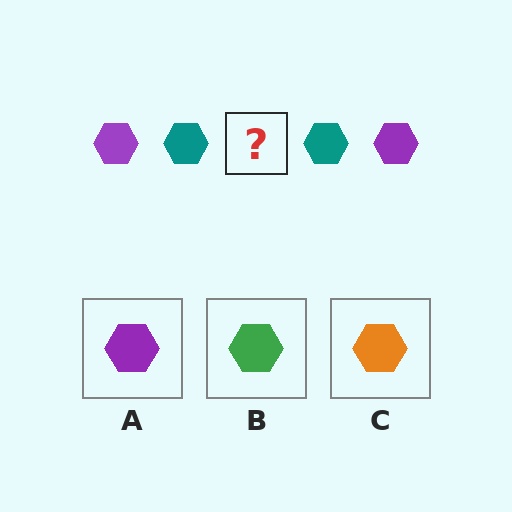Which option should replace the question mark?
Option A.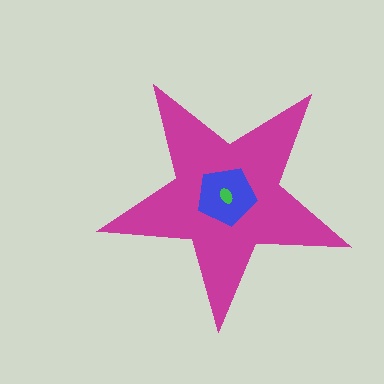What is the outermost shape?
The magenta star.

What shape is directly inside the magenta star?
The blue pentagon.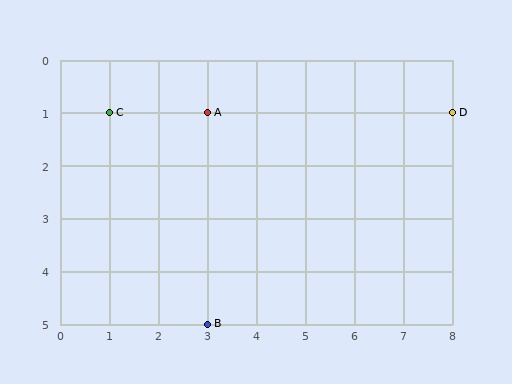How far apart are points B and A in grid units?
Points B and A are 4 rows apart.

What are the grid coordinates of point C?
Point C is at grid coordinates (1, 1).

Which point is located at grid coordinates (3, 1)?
Point A is at (3, 1).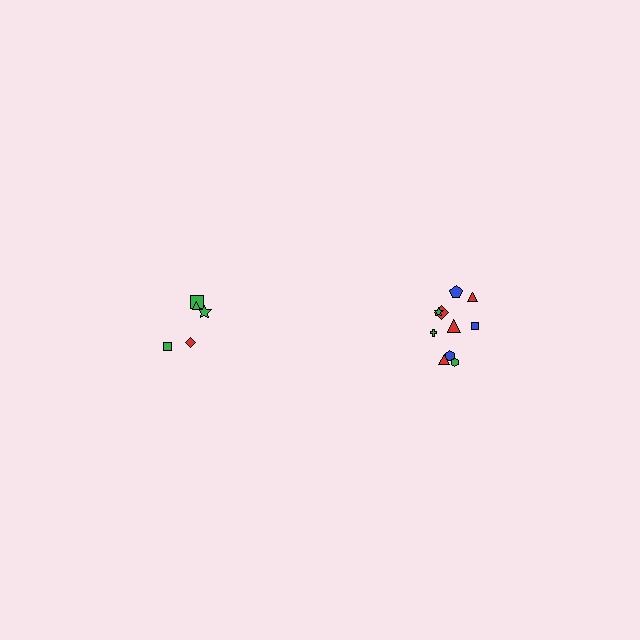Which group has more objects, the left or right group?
The right group.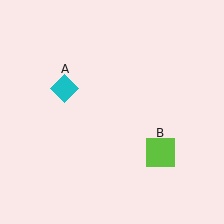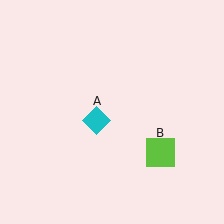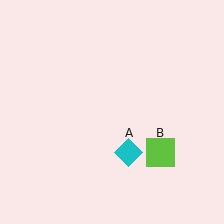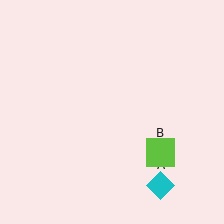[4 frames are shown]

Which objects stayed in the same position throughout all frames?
Lime square (object B) remained stationary.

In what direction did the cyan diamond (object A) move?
The cyan diamond (object A) moved down and to the right.